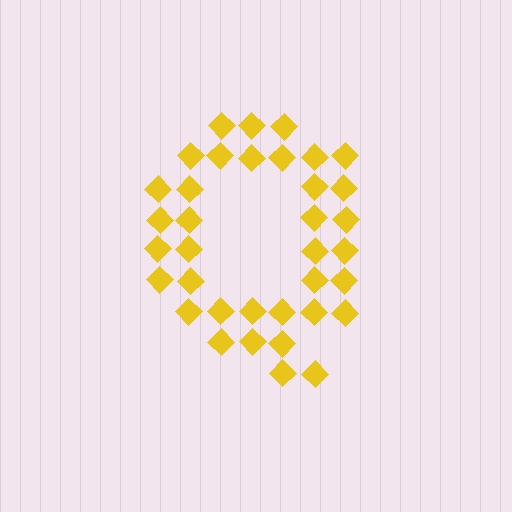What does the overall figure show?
The overall figure shows the letter Q.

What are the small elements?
The small elements are diamonds.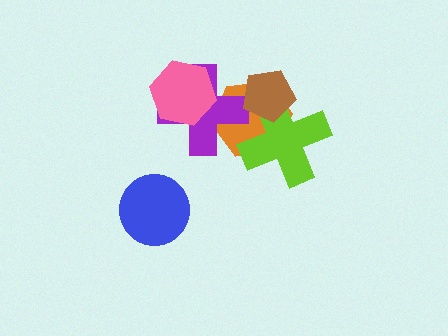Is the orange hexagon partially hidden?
Yes, it is partially covered by another shape.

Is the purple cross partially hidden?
Yes, it is partially covered by another shape.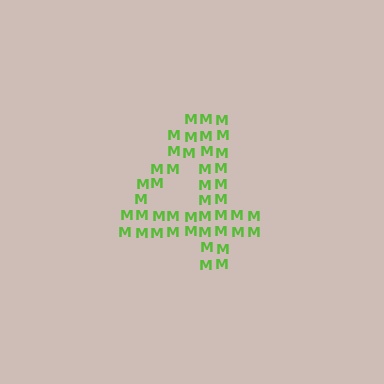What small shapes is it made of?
It is made of small letter M's.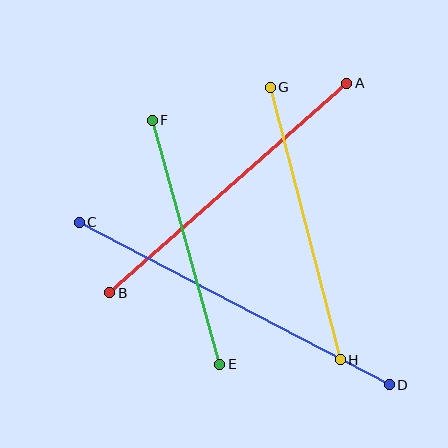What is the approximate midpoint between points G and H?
The midpoint is at approximately (305, 223) pixels.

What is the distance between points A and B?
The distance is approximately 317 pixels.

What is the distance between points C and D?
The distance is approximately 350 pixels.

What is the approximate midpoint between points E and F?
The midpoint is at approximately (186, 242) pixels.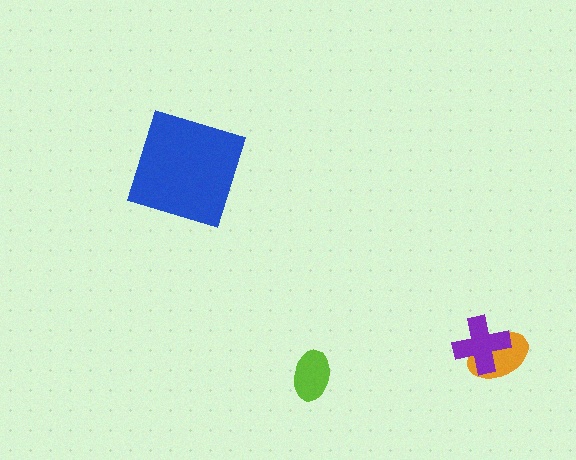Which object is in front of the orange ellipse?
The purple cross is in front of the orange ellipse.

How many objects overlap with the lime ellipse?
0 objects overlap with the lime ellipse.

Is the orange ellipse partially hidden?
Yes, it is partially covered by another shape.